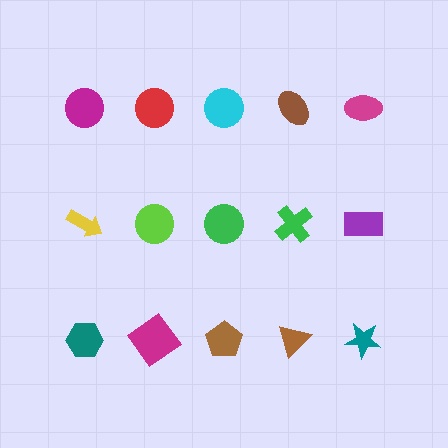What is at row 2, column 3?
A green circle.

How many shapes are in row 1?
5 shapes.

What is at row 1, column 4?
A brown ellipse.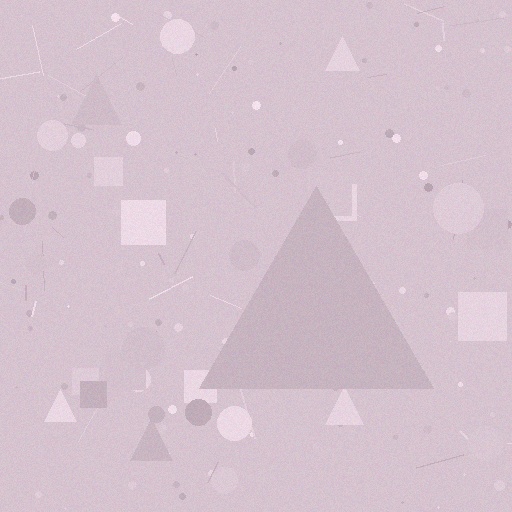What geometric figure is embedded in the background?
A triangle is embedded in the background.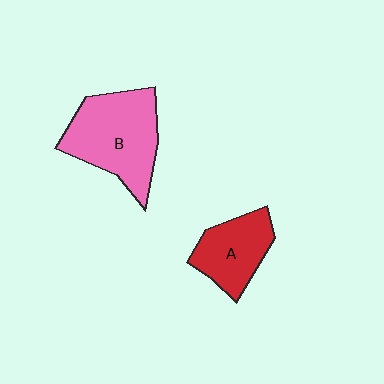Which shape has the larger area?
Shape B (pink).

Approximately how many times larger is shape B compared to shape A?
Approximately 1.6 times.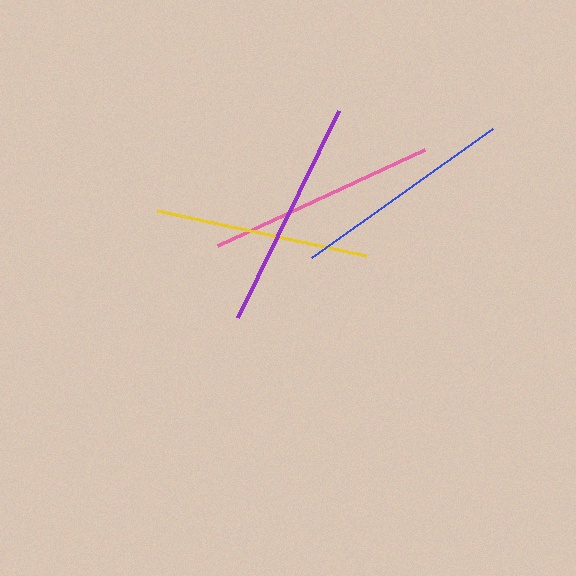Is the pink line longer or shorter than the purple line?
The purple line is longer than the pink line.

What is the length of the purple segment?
The purple segment is approximately 230 pixels long.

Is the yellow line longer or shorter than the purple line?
The purple line is longer than the yellow line.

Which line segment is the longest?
The purple line is the longest at approximately 230 pixels.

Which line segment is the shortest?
The yellow line is the shortest at approximately 214 pixels.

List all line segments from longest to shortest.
From longest to shortest: purple, pink, blue, yellow.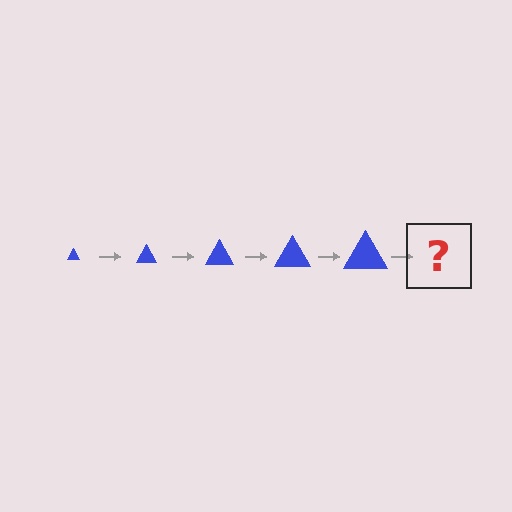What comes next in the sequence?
The next element should be a blue triangle, larger than the previous one.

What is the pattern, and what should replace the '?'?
The pattern is that the triangle gets progressively larger each step. The '?' should be a blue triangle, larger than the previous one.